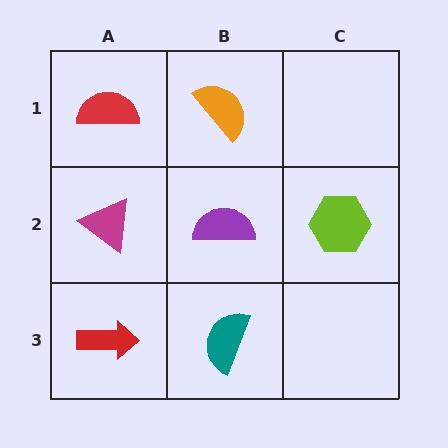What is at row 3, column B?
A teal semicircle.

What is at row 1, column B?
An orange semicircle.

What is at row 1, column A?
A red semicircle.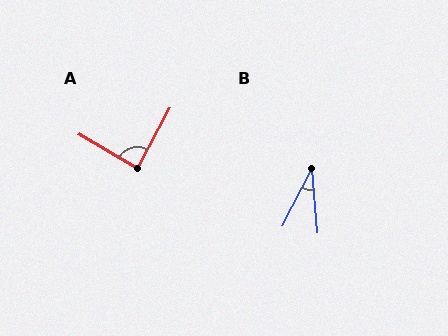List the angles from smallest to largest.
B (32°), A (87°).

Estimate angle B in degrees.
Approximately 32 degrees.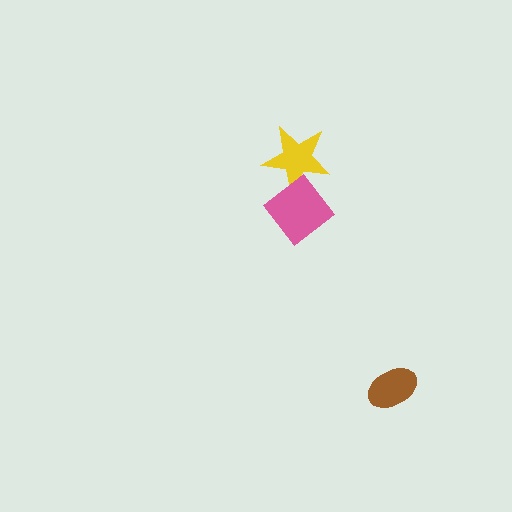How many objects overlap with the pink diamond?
1 object overlaps with the pink diamond.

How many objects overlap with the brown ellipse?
0 objects overlap with the brown ellipse.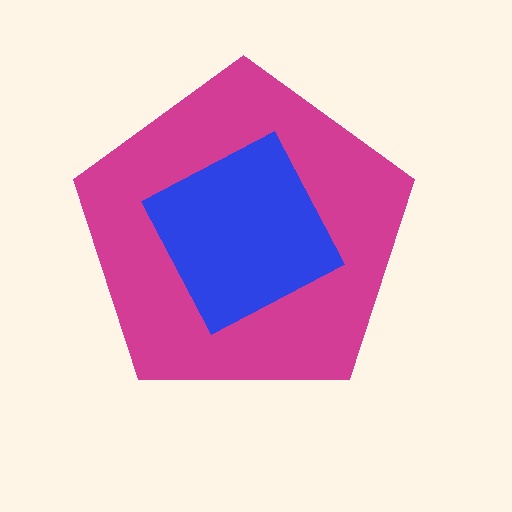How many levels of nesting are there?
2.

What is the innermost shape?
The blue square.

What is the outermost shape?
The magenta pentagon.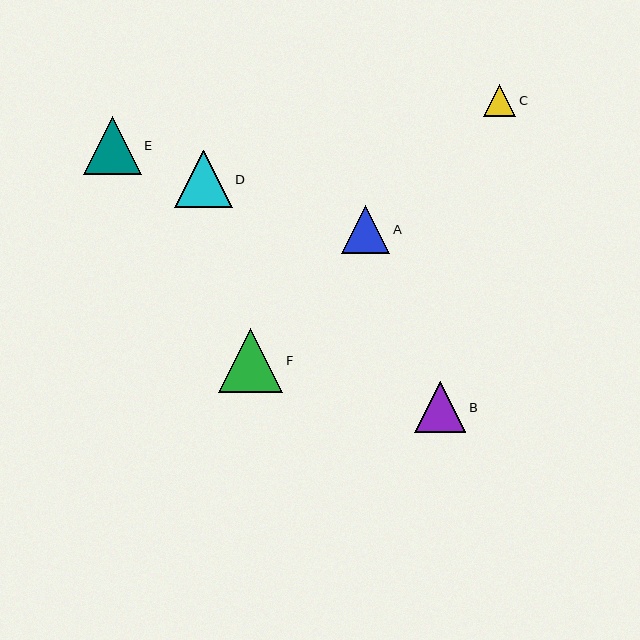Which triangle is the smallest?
Triangle C is the smallest with a size of approximately 32 pixels.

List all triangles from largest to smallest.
From largest to smallest: F, E, D, B, A, C.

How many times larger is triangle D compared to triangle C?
Triangle D is approximately 1.8 times the size of triangle C.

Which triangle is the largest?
Triangle F is the largest with a size of approximately 64 pixels.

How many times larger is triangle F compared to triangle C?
Triangle F is approximately 2.0 times the size of triangle C.